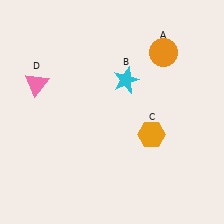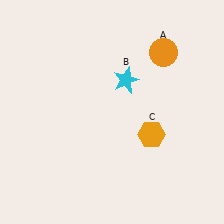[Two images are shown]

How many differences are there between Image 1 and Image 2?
There is 1 difference between the two images.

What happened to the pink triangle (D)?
The pink triangle (D) was removed in Image 2. It was in the top-left area of Image 1.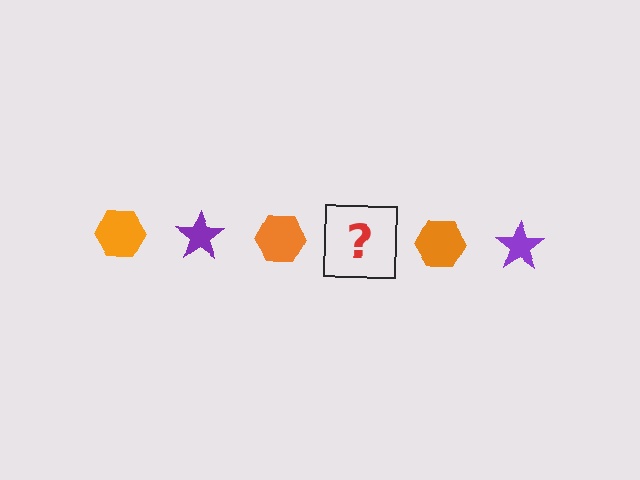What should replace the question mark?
The question mark should be replaced with a purple star.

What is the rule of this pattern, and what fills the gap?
The rule is that the pattern alternates between orange hexagon and purple star. The gap should be filled with a purple star.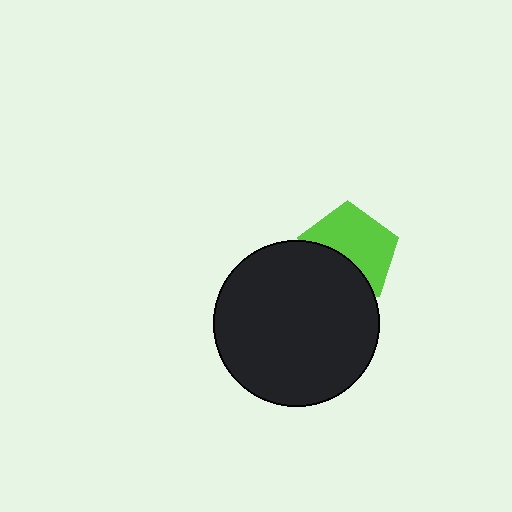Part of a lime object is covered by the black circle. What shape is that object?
It is a pentagon.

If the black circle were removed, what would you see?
You would see the complete lime pentagon.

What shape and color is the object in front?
The object in front is a black circle.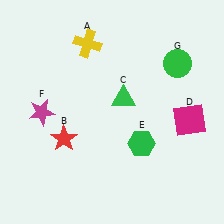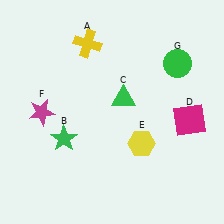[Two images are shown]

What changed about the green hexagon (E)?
In Image 1, E is green. In Image 2, it changed to yellow.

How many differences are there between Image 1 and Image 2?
There are 2 differences between the two images.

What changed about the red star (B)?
In Image 1, B is red. In Image 2, it changed to green.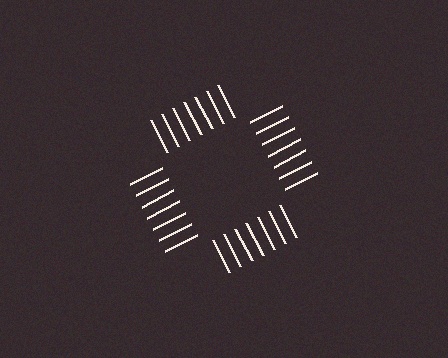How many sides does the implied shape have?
4 sides — the line-ends trace a square.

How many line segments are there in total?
28 — 7 along each of the 4 edges.